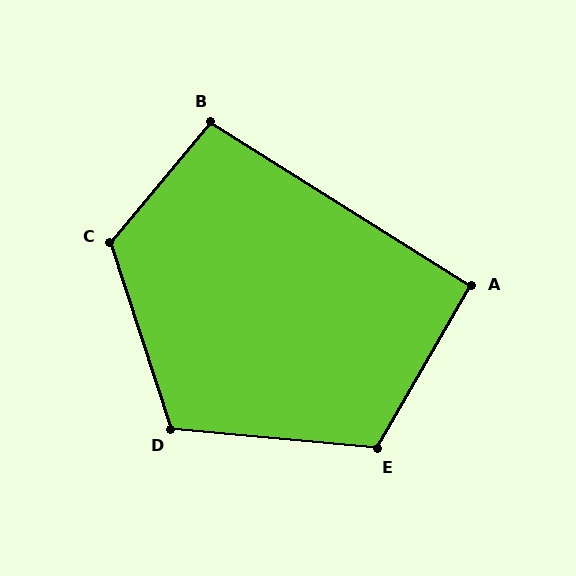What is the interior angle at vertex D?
Approximately 113 degrees (obtuse).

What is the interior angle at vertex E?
Approximately 115 degrees (obtuse).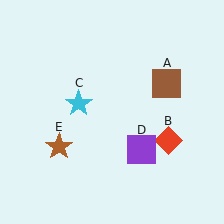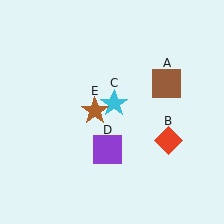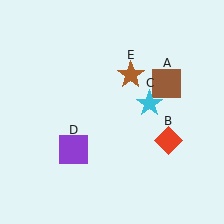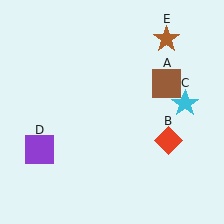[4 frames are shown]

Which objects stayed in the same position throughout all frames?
Brown square (object A) and red diamond (object B) remained stationary.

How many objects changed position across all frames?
3 objects changed position: cyan star (object C), purple square (object D), brown star (object E).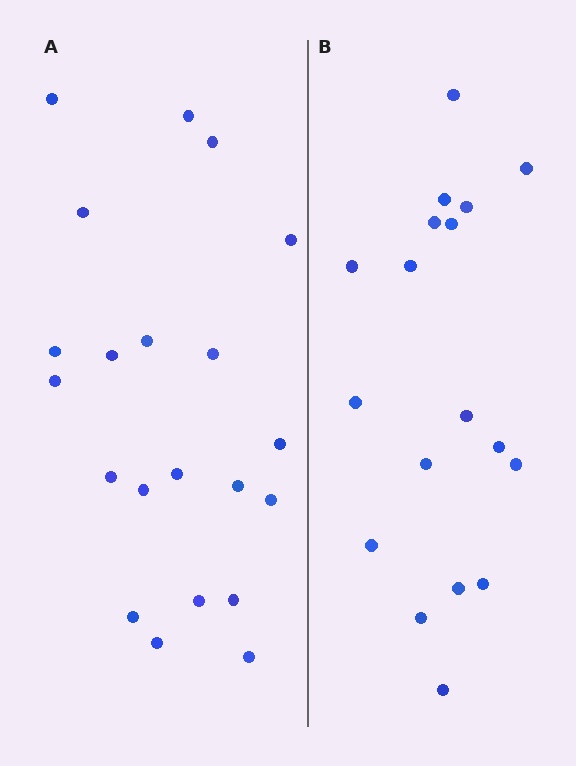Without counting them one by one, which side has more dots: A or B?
Region A (the left region) has more dots.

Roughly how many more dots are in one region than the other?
Region A has just a few more — roughly 2 or 3 more dots than region B.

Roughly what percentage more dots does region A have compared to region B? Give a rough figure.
About 15% more.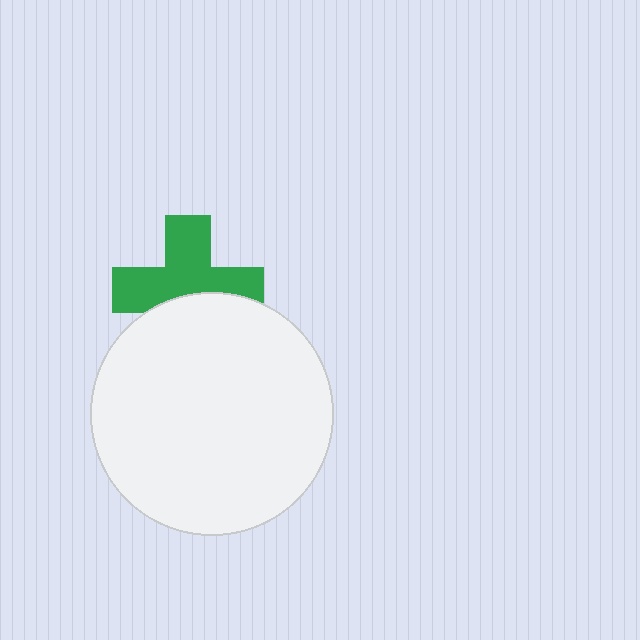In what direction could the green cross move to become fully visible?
The green cross could move up. That would shift it out from behind the white circle entirely.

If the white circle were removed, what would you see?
You would see the complete green cross.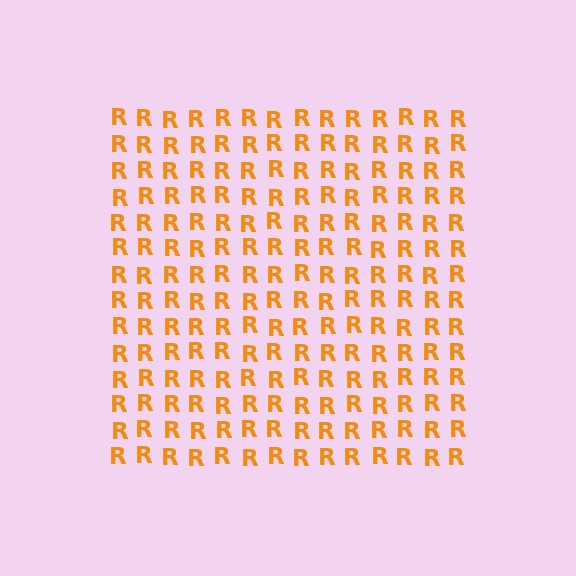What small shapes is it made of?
It is made of small letter R's.